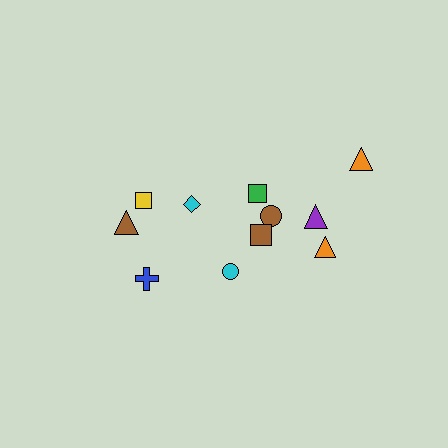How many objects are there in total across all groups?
There are 11 objects.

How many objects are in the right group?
There are 7 objects.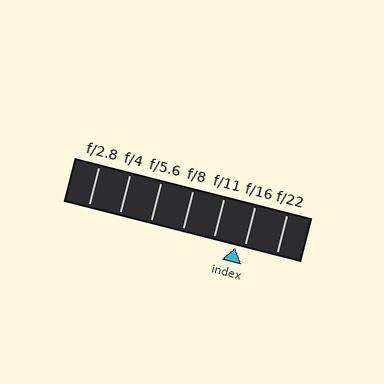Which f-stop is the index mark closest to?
The index mark is closest to f/16.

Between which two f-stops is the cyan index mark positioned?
The index mark is between f/11 and f/16.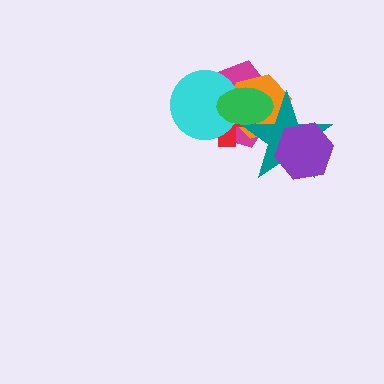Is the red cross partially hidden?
Yes, it is partially covered by another shape.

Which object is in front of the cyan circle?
The green ellipse is in front of the cyan circle.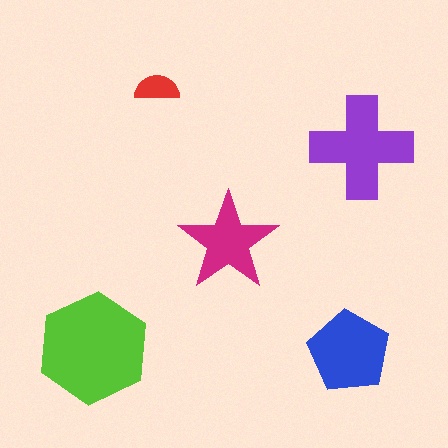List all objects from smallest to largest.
The red semicircle, the magenta star, the blue pentagon, the purple cross, the lime hexagon.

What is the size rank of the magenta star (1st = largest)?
4th.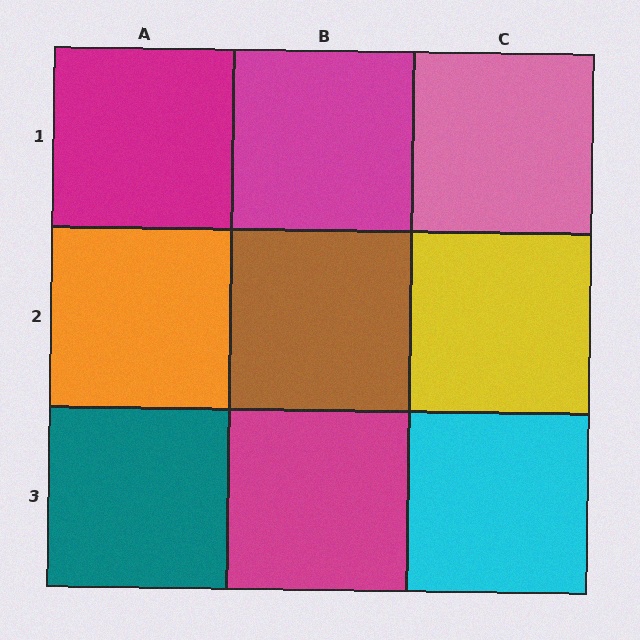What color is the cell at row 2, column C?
Yellow.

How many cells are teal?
1 cell is teal.